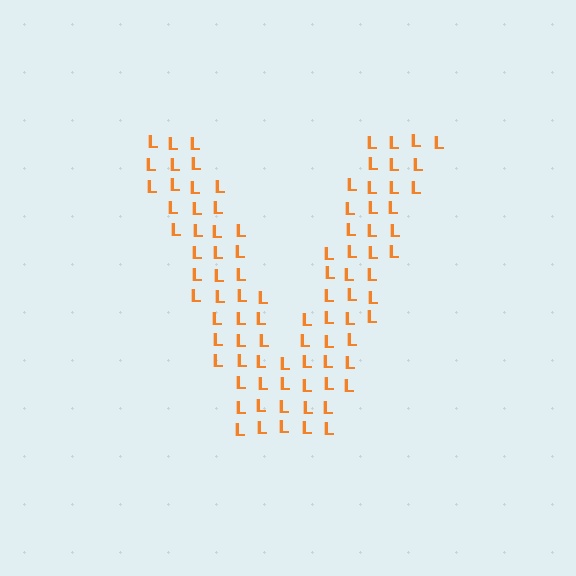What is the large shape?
The large shape is the letter V.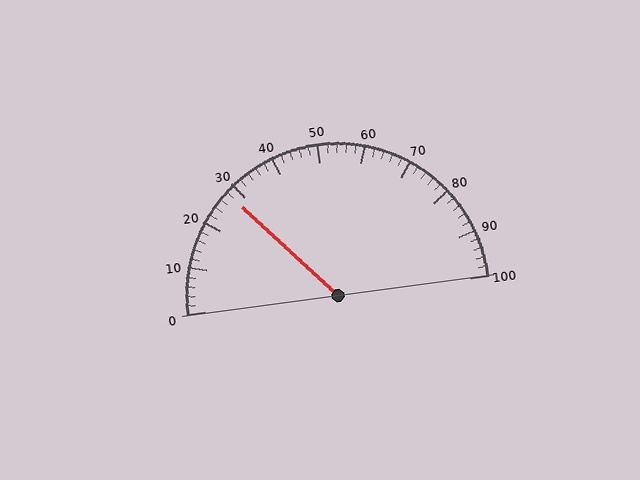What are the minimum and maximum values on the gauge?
The gauge ranges from 0 to 100.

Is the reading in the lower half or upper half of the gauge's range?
The reading is in the lower half of the range (0 to 100).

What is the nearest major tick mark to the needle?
The nearest major tick mark is 30.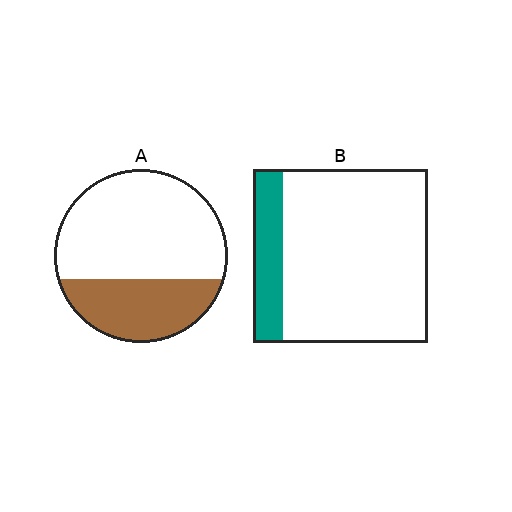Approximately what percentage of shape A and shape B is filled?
A is approximately 35% and B is approximately 15%.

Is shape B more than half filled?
No.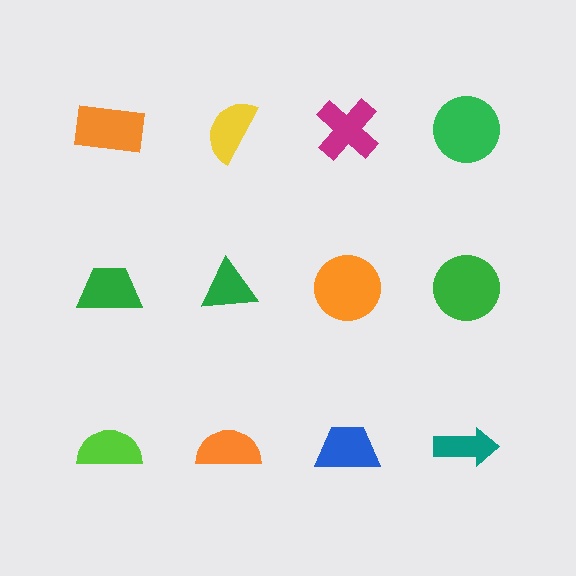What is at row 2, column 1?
A green trapezoid.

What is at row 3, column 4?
A teal arrow.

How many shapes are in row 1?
4 shapes.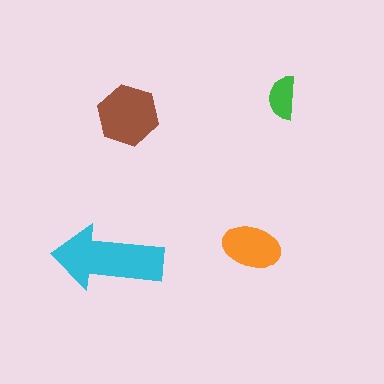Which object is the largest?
The cyan arrow.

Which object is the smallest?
The green semicircle.